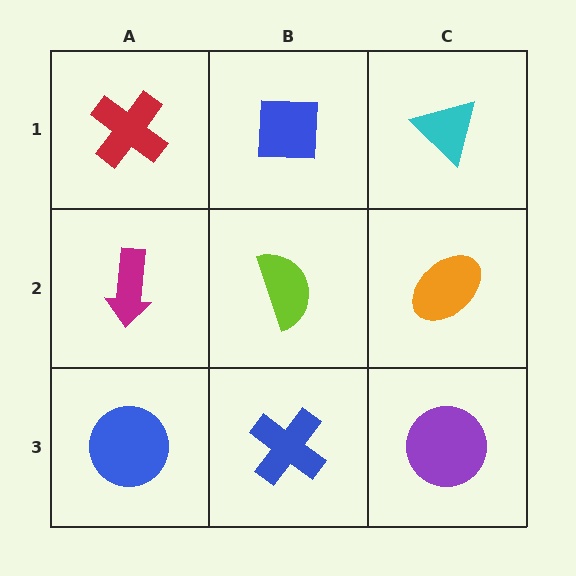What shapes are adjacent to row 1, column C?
An orange ellipse (row 2, column C), a blue square (row 1, column B).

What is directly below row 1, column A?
A magenta arrow.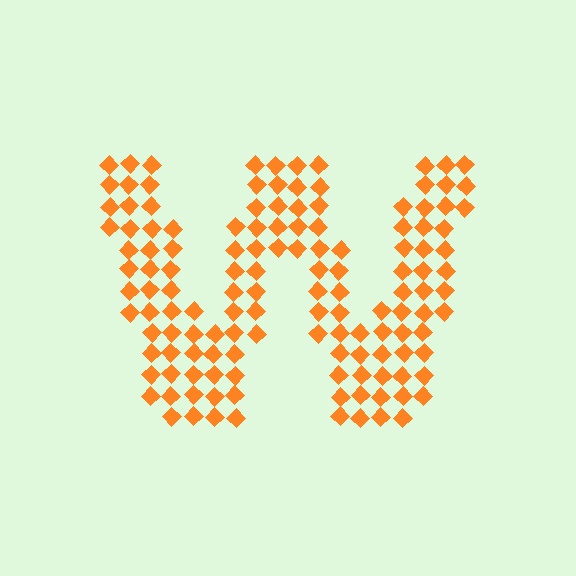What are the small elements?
The small elements are diamonds.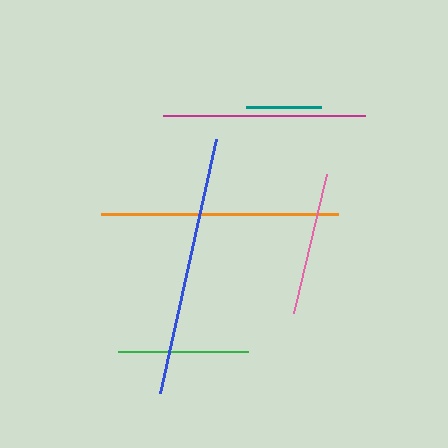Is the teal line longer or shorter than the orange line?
The orange line is longer than the teal line.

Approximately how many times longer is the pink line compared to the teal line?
The pink line is approximately 1.9 times the length of the teal line.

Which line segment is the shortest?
The teal line is the shortest at approximately 75 pixels.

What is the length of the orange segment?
The orange segment is approximately 237 pixels long.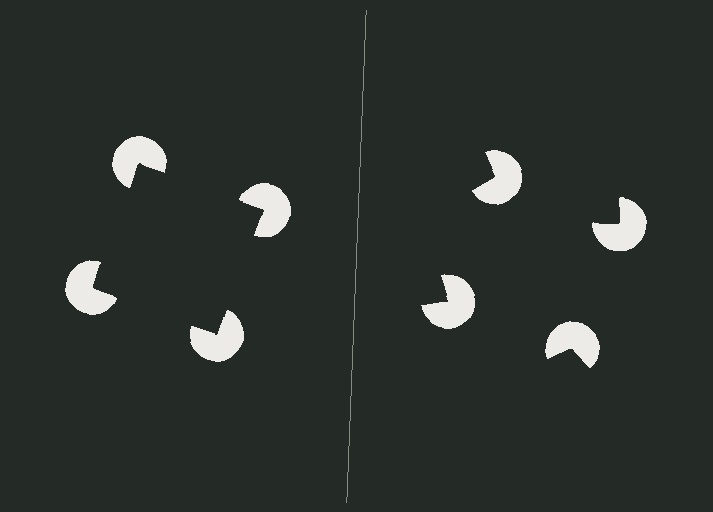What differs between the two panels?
The pac-man discs are positioned identically on both sides; only the wedge orientations differ. On the left they align to a square; on the right they are misaligned.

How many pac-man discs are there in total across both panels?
8 — 4 on each side.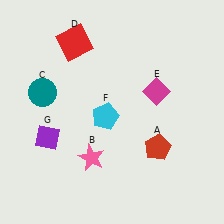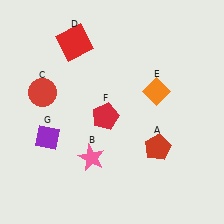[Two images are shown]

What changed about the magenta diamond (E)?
In Image 1, E is magenta. In Image 2, it changed to orange.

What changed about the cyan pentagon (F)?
In Image 1, F is cyan. In Image 2, it changed to red.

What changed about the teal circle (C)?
In Image 1, C is teal. In Image 2, it changed to red.